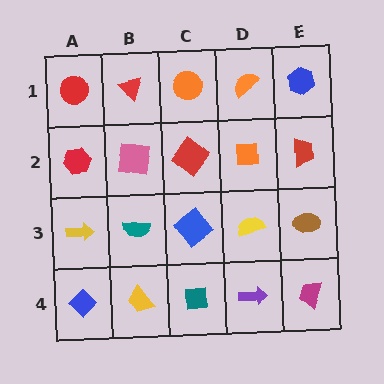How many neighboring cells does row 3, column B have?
4.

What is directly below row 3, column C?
A teal square.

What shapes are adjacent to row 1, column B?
A pink square (row 2, column B), a red circle (row 1, column A), an orange circle (row 1, column C).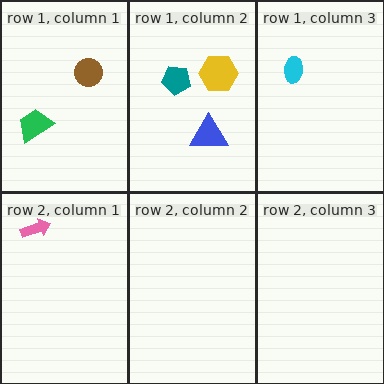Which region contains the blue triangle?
The row 1, column 2 region.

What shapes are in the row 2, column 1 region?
The pink arrow.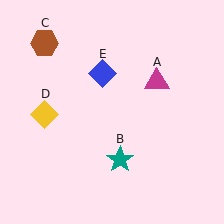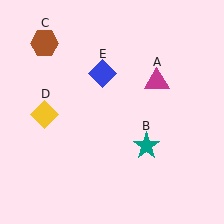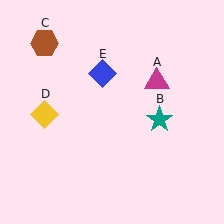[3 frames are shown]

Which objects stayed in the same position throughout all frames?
Magenta triangle (object A) and brown hexagon (object C) and yellow diamond (object D) and blue diamond (object E) remained stationary.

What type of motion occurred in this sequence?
The teal star (object B) rotated counterclockwise around the center of the scene.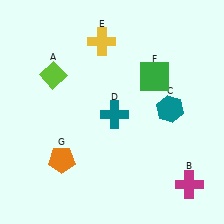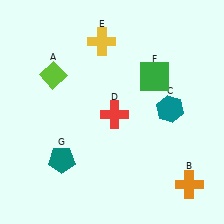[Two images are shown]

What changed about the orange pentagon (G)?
In Image 1, G is orange. In Image 2, it changed to teal.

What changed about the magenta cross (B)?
In Image 1, B is magenta. In Image 2, it changed to orange.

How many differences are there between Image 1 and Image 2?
There are 3 differences between the two images.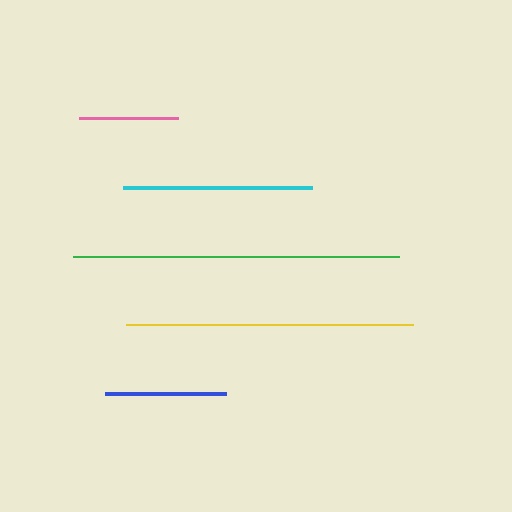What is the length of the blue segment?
The blue segment is approximately 121 pixels long.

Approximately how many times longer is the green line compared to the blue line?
The green line is approximately 2.7 times the length of the blue line.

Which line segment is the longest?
The green line is the longest at approximately 326 pixels.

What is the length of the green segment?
The green segment is approximately 326 pixels long.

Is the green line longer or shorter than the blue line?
The green line is longer than the blue line.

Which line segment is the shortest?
The pink line is the shortest at approximately 99 pixels.